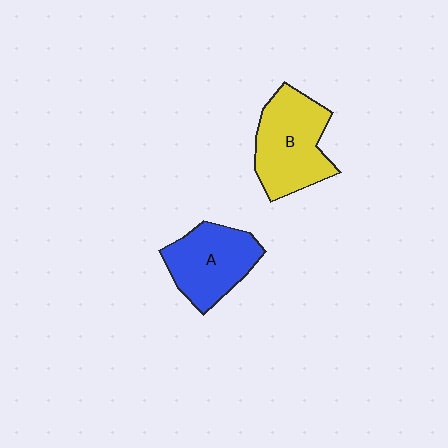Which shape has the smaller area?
Shape A (blue).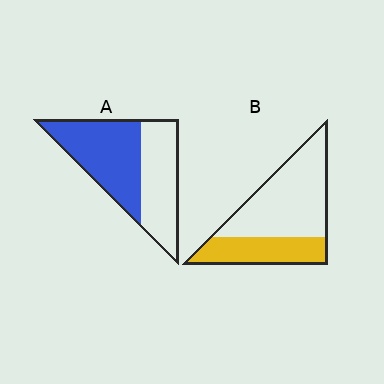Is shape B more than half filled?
No.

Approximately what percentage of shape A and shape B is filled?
A is approximately 55% and B is approximately 35%.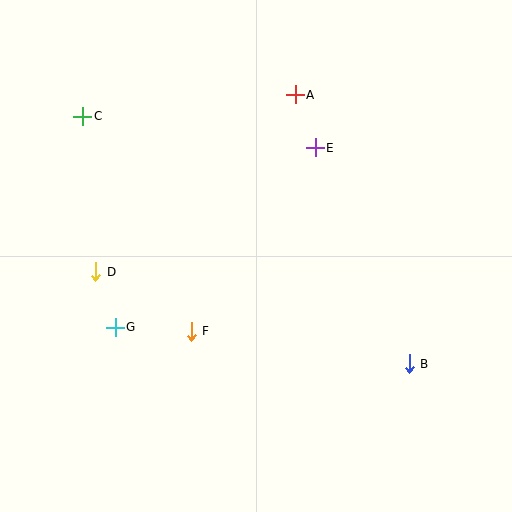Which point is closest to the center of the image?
Point F at (191, 331) is closest to the center.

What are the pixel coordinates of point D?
Point D is at (96, 272).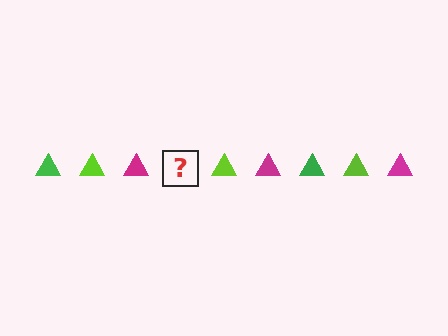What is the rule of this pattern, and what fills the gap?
The rule is that the pattern cycles through green, lime, magenta triangles. The gap should be filled with a green triangle.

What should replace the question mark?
The question mark should be replaced with a green triangle.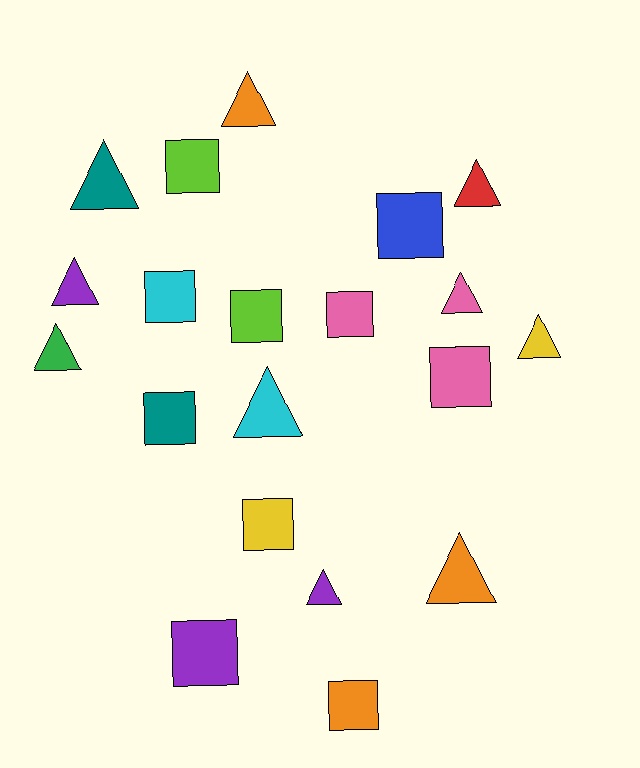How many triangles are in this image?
There are 10 triangles.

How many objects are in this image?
There are 20 objects.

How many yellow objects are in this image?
There are 2 yellow objects.